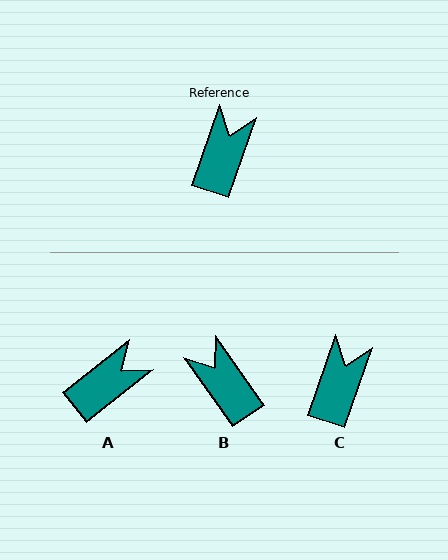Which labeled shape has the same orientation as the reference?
C.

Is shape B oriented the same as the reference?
No, it is off by about 54 degrees.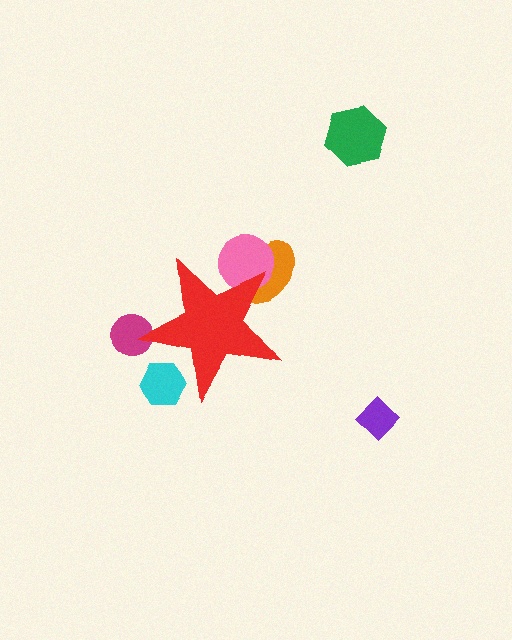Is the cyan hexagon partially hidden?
Yes, the cyan hexagon is partially hidden behind the red star.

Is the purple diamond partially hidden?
No, the purple diamond is fully visible.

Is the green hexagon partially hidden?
No, the green hexagon is fully visible.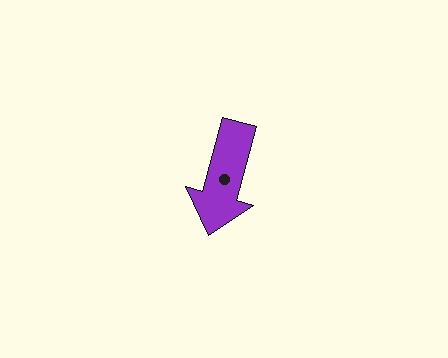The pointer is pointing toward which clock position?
Roughly 6 o'clock.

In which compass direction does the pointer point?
South.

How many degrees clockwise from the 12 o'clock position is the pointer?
Approximately 195 degrees.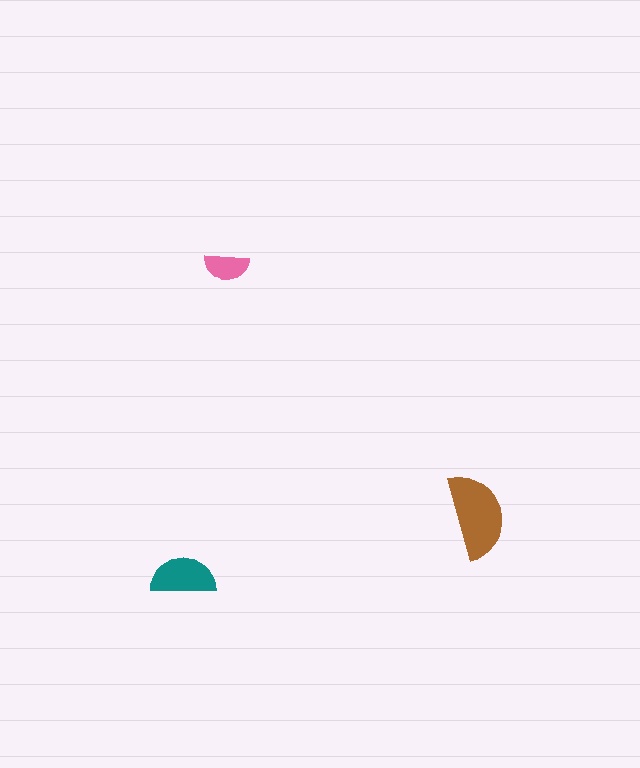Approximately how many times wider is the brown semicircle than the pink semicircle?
About 2 times wider.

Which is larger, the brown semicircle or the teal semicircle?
The brown one.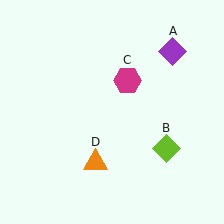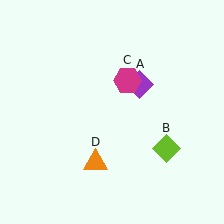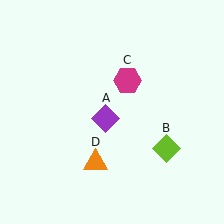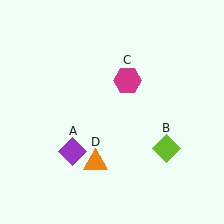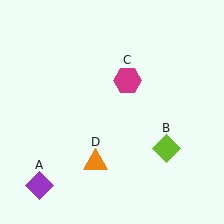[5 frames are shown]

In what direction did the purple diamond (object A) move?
The purple diamond (object A) moved down and to the left.